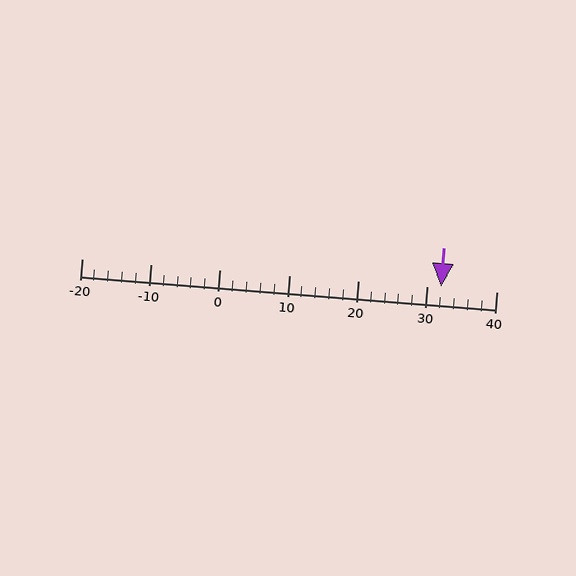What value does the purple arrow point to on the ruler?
The purple arrow points to approximately 32.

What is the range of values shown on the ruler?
The ruler shows values from -20 to 40.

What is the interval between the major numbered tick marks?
The major tick marks are spaced 10 units apart.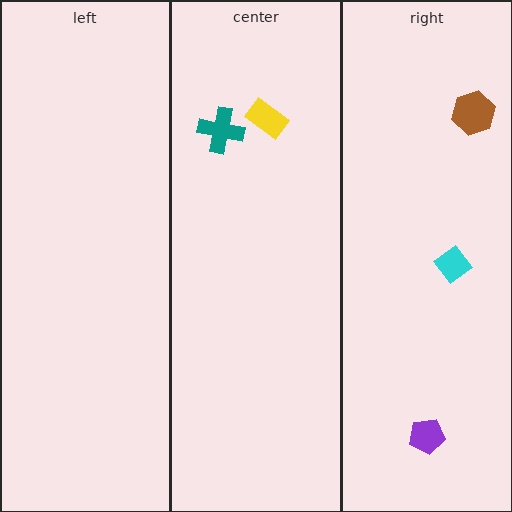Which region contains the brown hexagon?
The right region.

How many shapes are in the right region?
3.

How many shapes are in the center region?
2.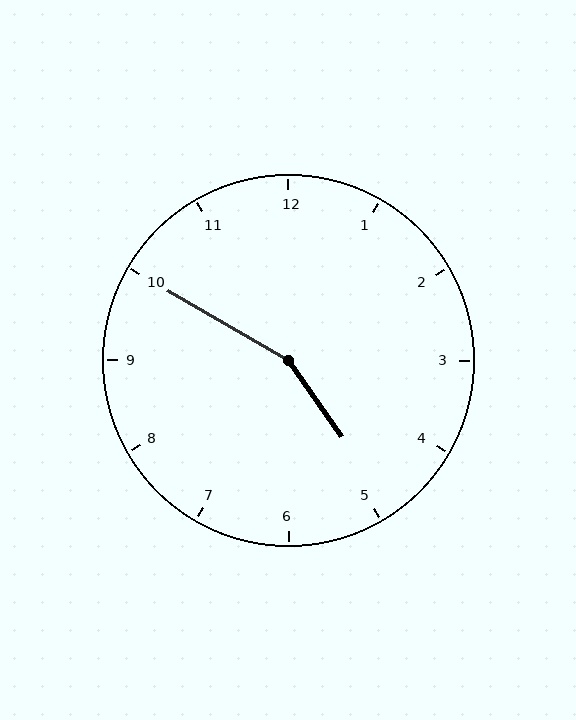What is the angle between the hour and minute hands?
Approximately 155 degrees.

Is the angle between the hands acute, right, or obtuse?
It is obtuse.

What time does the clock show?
4:50.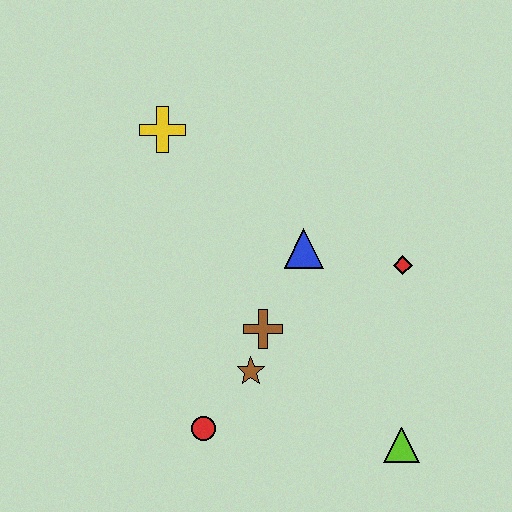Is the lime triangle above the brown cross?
No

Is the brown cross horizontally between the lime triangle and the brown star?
Yes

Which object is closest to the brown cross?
The brown star is closest to the brown cross.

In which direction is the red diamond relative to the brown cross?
The red diamond is to the right of the brown cross.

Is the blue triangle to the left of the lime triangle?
Yes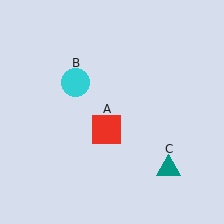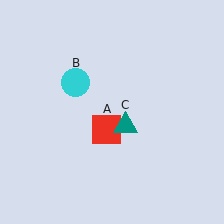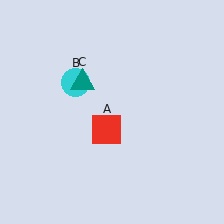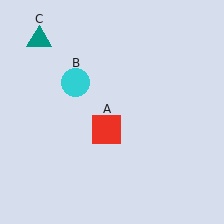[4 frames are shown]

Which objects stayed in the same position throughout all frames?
Red square (object A) and cyan circle (object B) remained stationary.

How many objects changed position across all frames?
1 object changed position: teal triangle (object C).